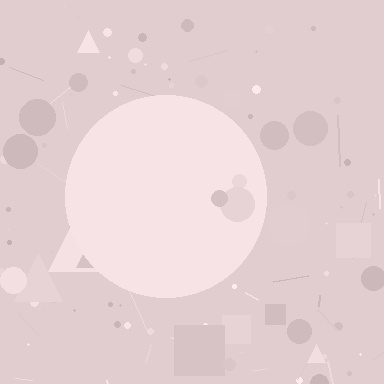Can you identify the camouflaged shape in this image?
The camouflaged shape is a circle.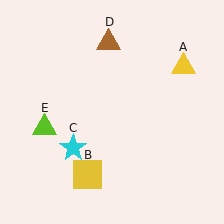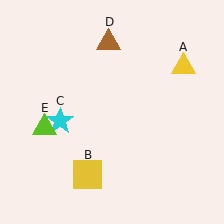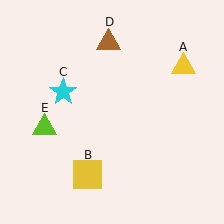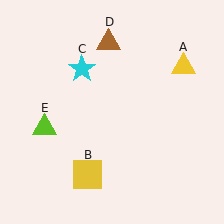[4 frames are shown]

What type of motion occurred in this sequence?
The cyan star (object C) rotated clockwise around the center of the scene.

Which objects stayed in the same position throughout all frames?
Yellow triangle (object A) and yellow square (object B) and brown triangle (object D) and lime triangle (object E) remained stationary.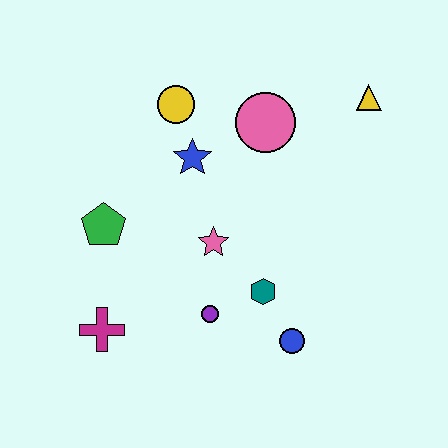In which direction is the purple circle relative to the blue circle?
The purple circle is to the left of the blue circle.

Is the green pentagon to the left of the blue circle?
Yes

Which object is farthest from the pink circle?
The magenta cross is farthest from the pink circle.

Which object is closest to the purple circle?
The teal hexagon is closest to the purple circle.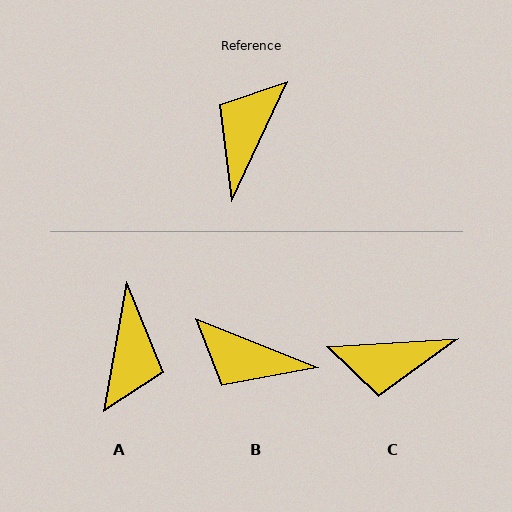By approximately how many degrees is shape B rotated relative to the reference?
Approximately 93 degrees counter-clockwise.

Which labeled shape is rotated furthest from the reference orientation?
A, about 165 degrees away.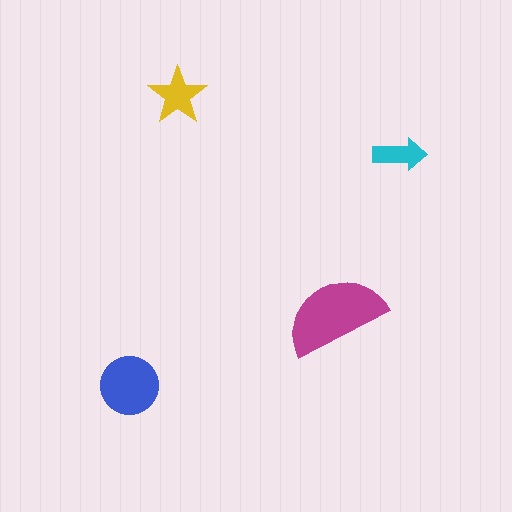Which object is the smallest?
The cyan arrow.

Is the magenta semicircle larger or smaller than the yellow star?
Larger.